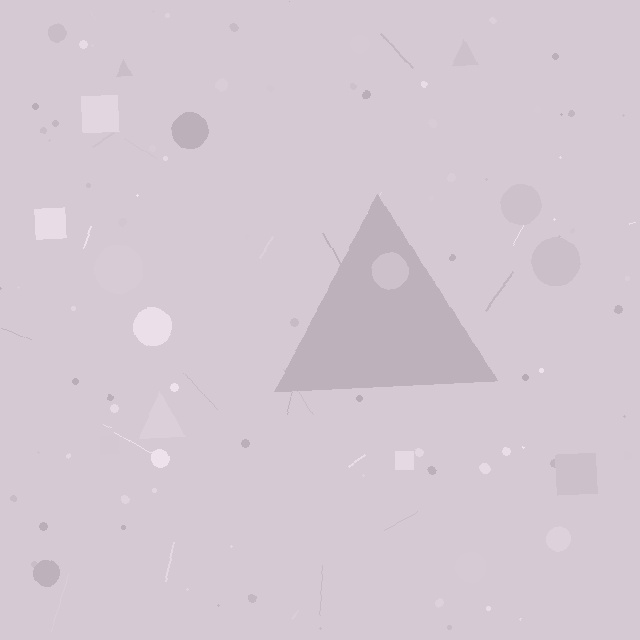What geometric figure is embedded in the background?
A triangle is embedded in the background.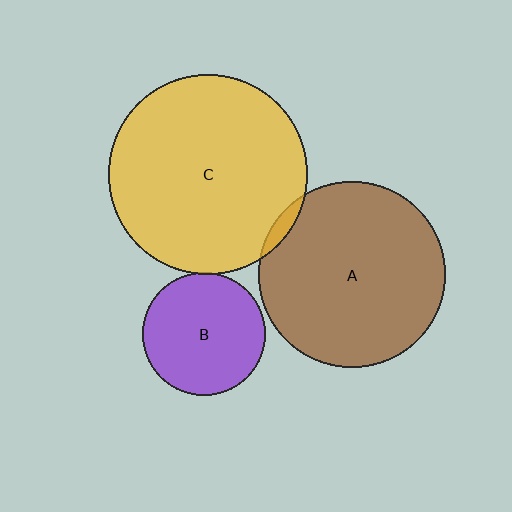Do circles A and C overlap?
Yes.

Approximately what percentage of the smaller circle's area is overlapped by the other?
Approximately 5%.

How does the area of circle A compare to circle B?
Approximately 2.3 times.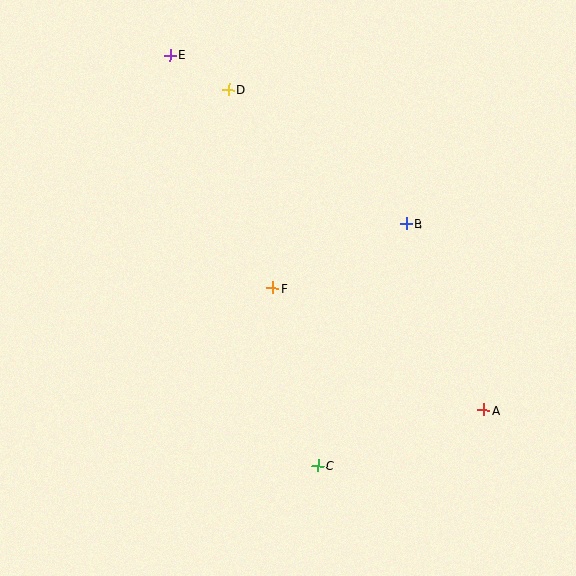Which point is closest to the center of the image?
Point F at (273, 288) is closest to the center.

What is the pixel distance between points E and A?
The distance between E and A is 474 pixels.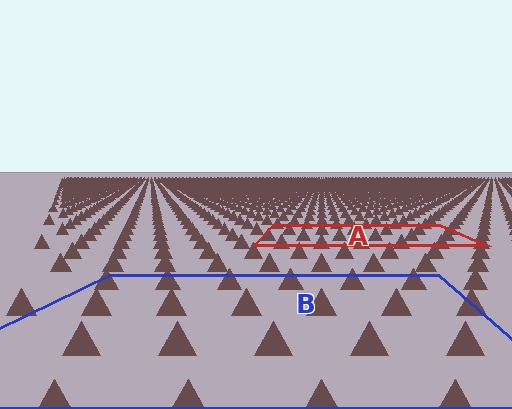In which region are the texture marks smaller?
The texture marks are smaller in region A, because it is farther away.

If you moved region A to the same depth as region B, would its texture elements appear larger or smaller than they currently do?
They would appear larger. At a closer depth, the same texture elements are projected at a bigger on-screen size.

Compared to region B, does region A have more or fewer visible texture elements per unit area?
Region A has more texture elements per unit area — they are packed more densely because it is farther away.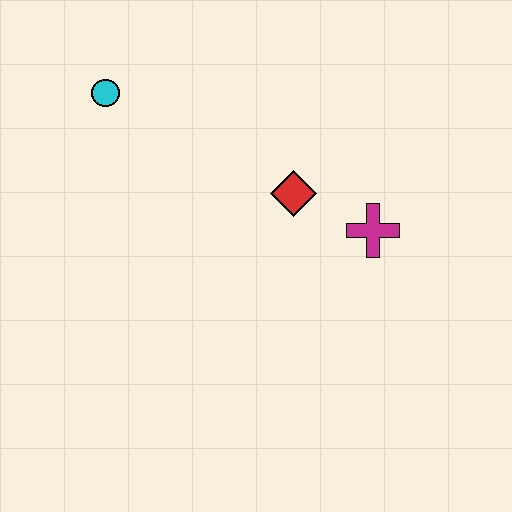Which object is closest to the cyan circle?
The red diamond is closest to the cyan circle.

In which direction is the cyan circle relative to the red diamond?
The cyan circle is to the left of the red diamond.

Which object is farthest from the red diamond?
The cyan circle is farthest from the red diamond.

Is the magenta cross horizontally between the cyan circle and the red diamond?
No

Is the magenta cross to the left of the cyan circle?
No